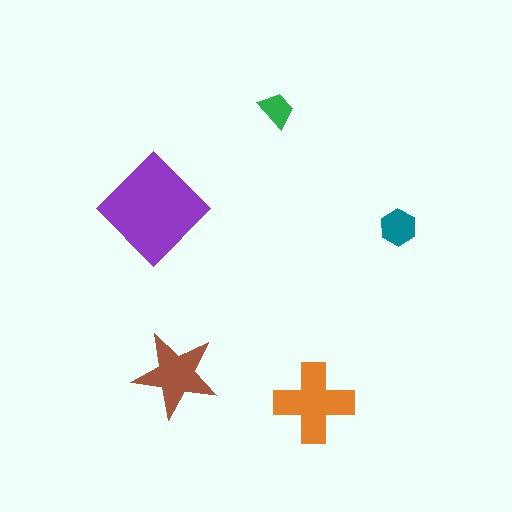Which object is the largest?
The purple diamond.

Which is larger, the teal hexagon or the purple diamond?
The purple diamond.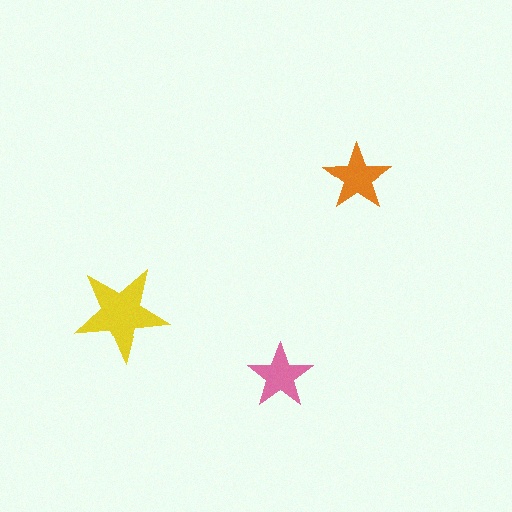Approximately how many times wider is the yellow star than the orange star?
About 1.5 times wider.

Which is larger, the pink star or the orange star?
The orange one.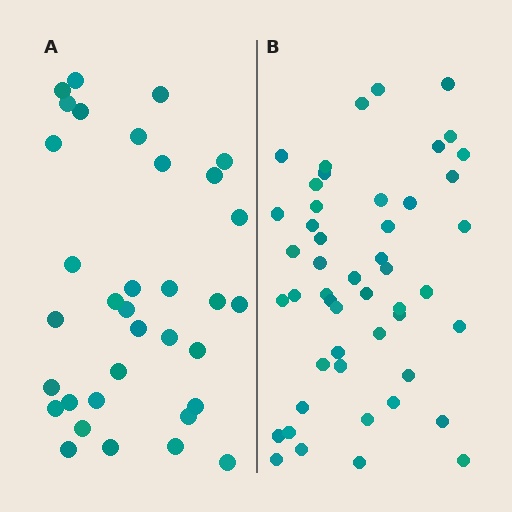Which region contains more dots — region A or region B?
Region B (the right region) has more dots.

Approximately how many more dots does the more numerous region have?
Region B has approximately 15 more dots than region A.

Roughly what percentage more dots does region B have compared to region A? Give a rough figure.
About 45% more.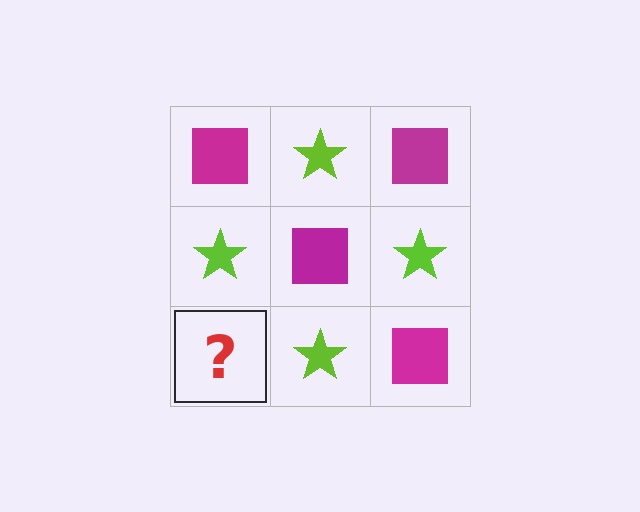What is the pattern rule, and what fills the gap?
The rule is that it alternates magenta square and lime star in a checkerboard pattern. The gap should be filled with a magenta square.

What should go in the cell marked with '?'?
The missing cell should contain a magenta square.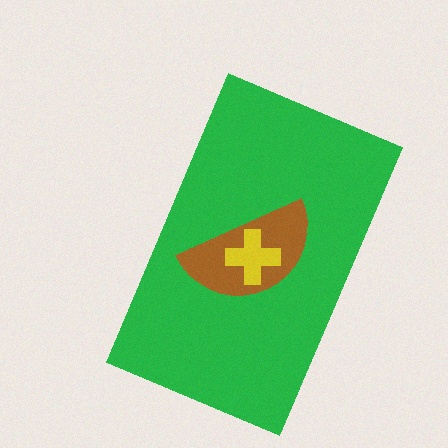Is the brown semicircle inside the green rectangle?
Yes.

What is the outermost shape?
The green rectangle.